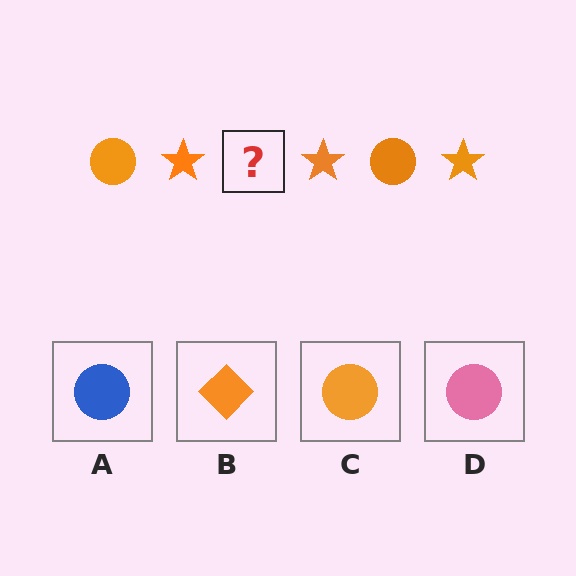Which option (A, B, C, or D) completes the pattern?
C.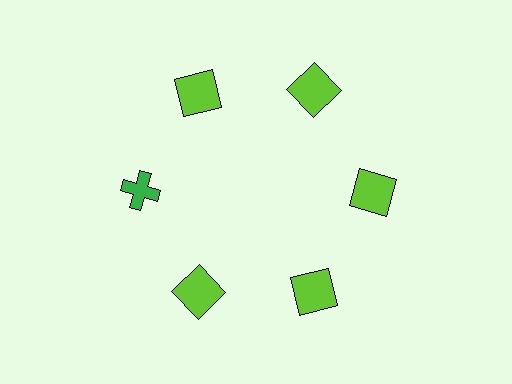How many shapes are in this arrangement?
There are 6 shapes arranged in a ring pattern.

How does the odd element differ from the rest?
It differs in both color (green instead of lime) and shape (cross instead of square).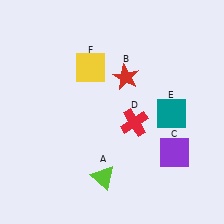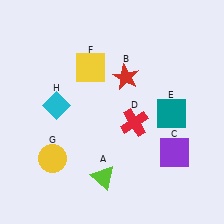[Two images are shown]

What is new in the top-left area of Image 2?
A cyan diamond (H) was added in the top-left area of Image 2.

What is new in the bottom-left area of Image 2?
A yellow circle (G) was added in the bottom-left area of Image 2.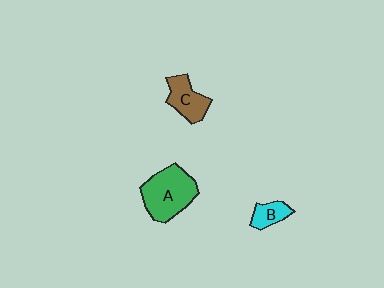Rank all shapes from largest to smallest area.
From largest to smallest: A (green), C (brown), B (cyan).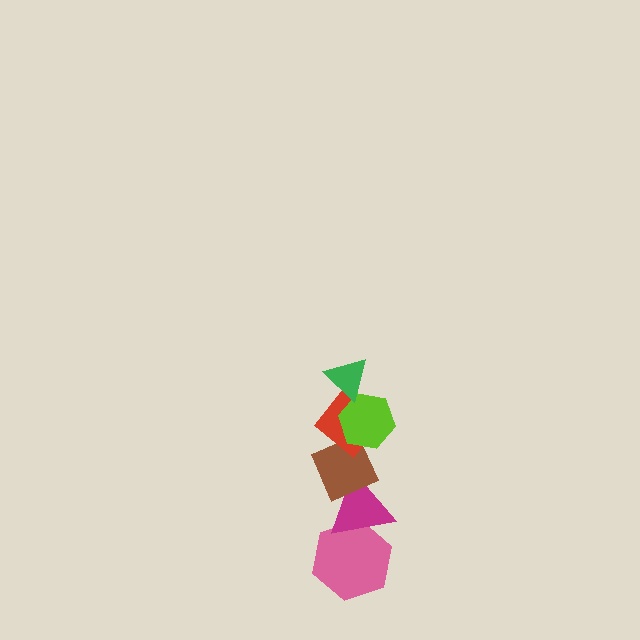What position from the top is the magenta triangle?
The magenta triangle is 5th from the top.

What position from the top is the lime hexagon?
The lime hexagon is 2nd from the top.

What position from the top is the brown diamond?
The brown diamond is 4th from the top.